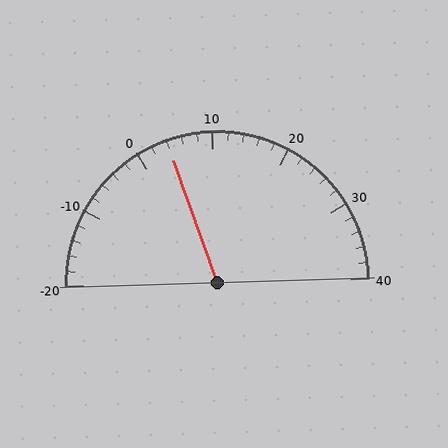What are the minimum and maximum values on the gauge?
The gauge ranges from -20 to 40.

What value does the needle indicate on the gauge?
The needle indicates approximately 4.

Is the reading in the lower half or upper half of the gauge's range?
The reading is in the lower half of the range (-20 to 40).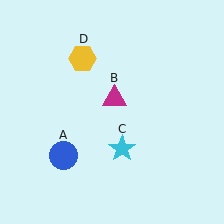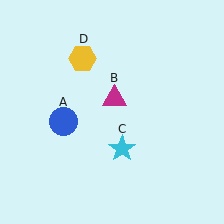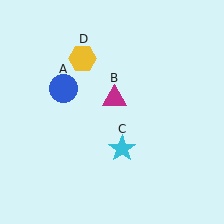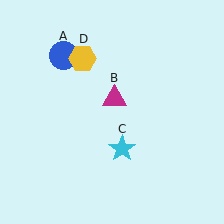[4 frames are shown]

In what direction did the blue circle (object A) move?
The blue circle (object A) moved up.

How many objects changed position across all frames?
1 object changed position: blue circle (object A).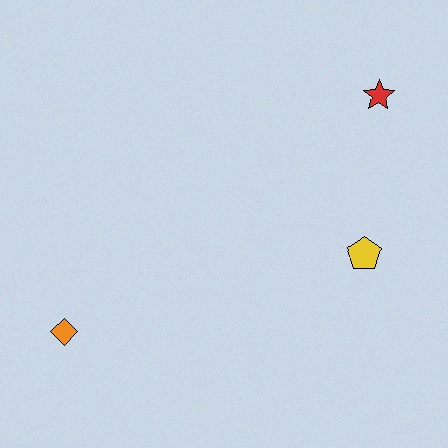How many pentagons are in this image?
There is 1 pentagon.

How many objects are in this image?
There are 3 objects.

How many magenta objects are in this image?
There are no magenta objects.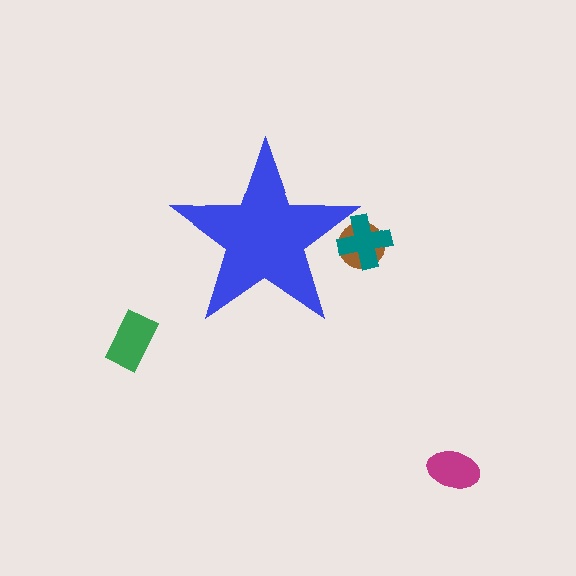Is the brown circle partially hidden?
Yes, the brown circle is partially hidden behind the blue star.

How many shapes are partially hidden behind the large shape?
2 shapes are partially hidden.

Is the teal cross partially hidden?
Yes, the teal cross is partially hidden behind the blue star.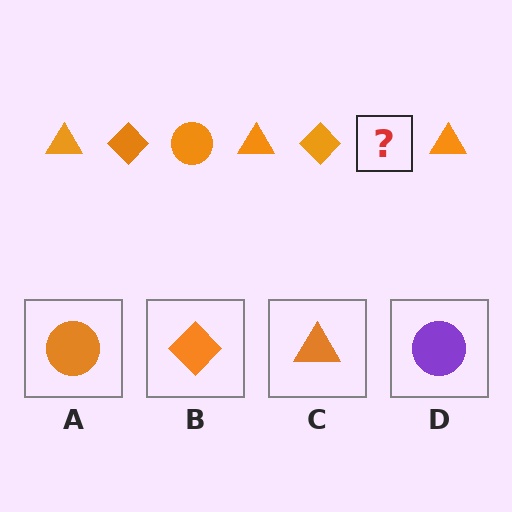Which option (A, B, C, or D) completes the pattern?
A.